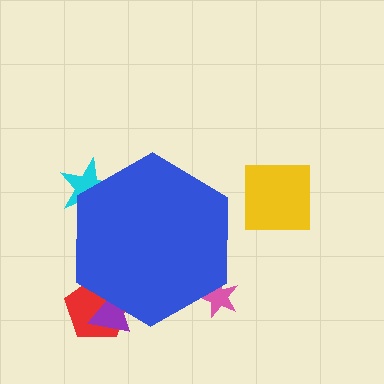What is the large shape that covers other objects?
A blue hexagon.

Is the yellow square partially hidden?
No, the yellow square is fully visible.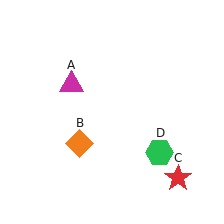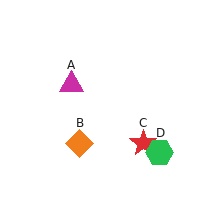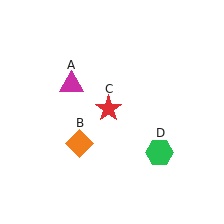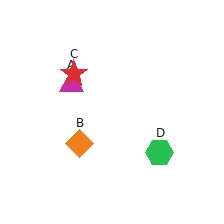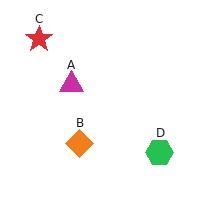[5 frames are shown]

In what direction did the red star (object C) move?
The red star (object C) moved up and to the left.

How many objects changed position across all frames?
1 object changed position: red star (object C).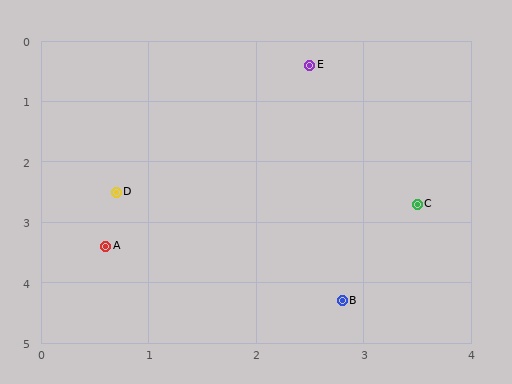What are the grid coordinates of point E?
Point E is at approximately (2.5, 0.4).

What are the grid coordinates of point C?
Point C is at approximately (3.5, 2.7).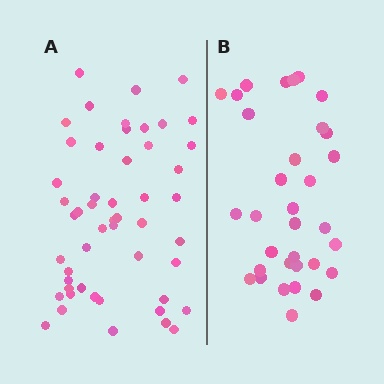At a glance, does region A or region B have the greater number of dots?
Region A (the left region) has more dots.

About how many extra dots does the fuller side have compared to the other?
Region A has approximately 20 more dots than region B.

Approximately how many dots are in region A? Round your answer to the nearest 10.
About 50 dots. (The exact count is 51, which rounds to 50.)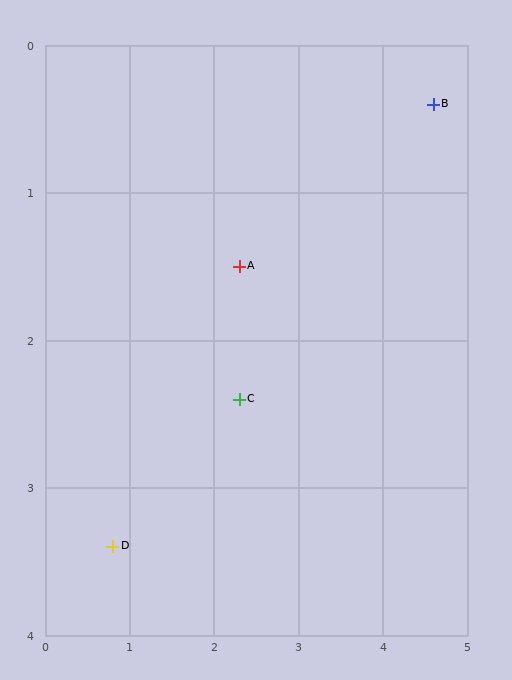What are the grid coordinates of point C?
Point C is at approximately (2.3, 2.4).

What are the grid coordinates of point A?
Point A is at approximately (2.3, 1.5).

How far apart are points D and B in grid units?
Points D and B are about 4.8 grid units apart.